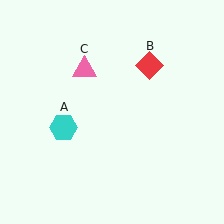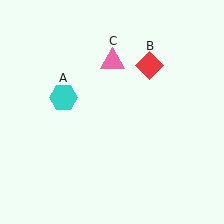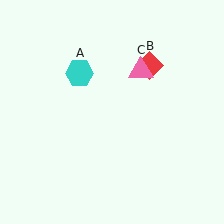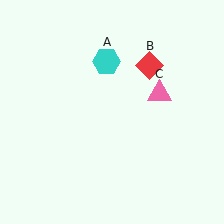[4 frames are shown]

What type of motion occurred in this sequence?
The cyan hexagon (object A), pink triangle (object C) rotated clockwise around the center of the scene.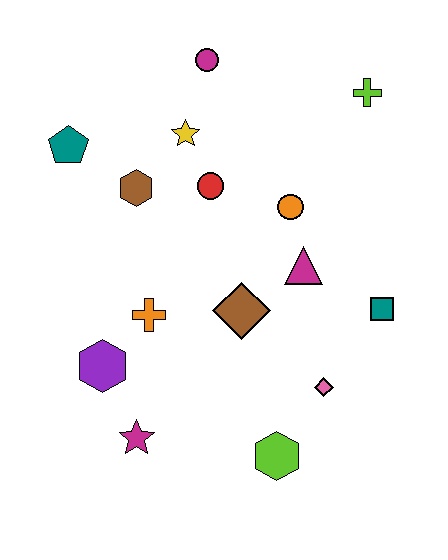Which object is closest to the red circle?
The yellow star is closest to the red circle.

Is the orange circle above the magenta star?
Yes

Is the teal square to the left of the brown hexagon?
No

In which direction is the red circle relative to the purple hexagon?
The red circle is above the purple hexagon.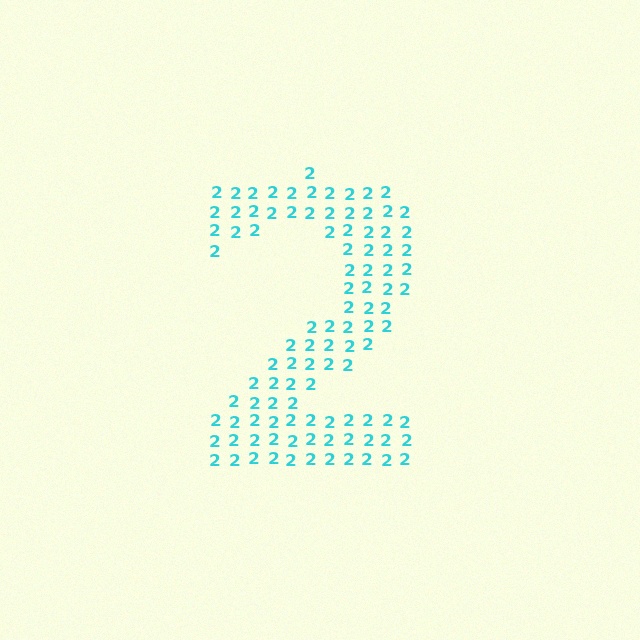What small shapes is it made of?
It is made of small digit 2's.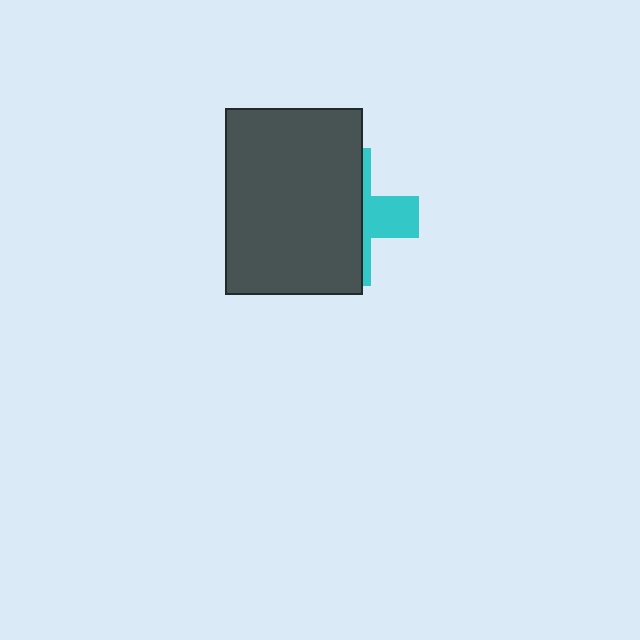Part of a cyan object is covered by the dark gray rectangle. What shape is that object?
It is a cross.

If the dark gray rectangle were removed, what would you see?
You would see the complete cyan cross.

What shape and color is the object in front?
The object in front is a dark gray rectangle.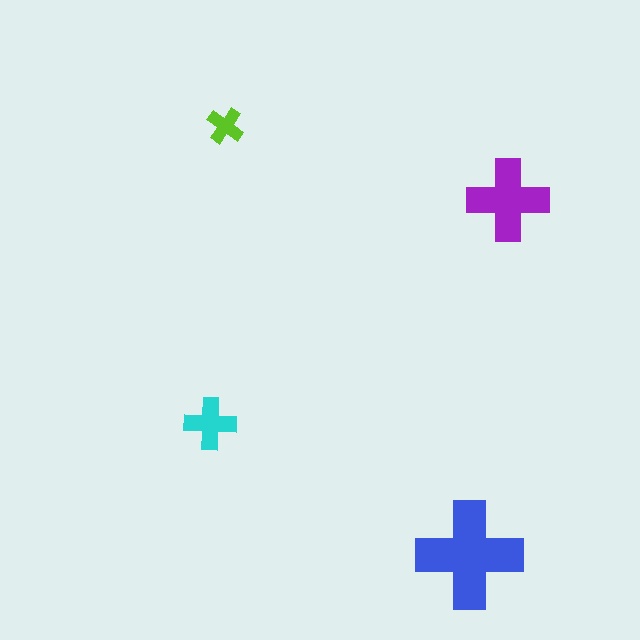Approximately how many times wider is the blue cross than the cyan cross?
About 2 times wider.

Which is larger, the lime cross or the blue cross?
The blue one.